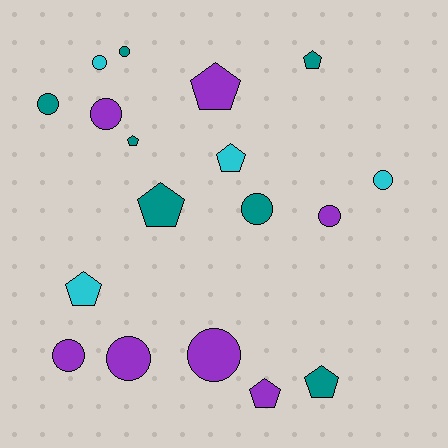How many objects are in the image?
There are 18 objects.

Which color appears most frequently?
Purple, with 7 objects.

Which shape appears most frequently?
Circle, with 10 objects.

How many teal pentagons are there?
There are 4 teal pentagons.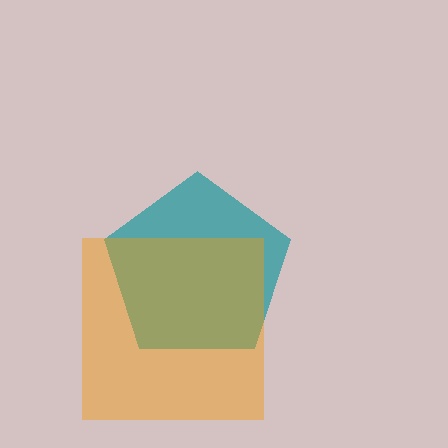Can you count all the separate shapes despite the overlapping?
Yes, there are 2 separate shapes.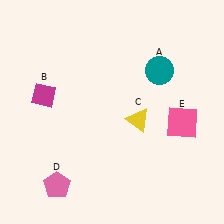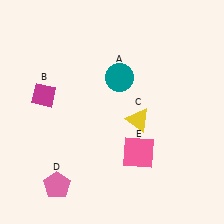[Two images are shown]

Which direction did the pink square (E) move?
The pink square (E) moved left.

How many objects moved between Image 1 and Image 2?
2 objects moved between the two images.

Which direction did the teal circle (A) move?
The teal circle (A) moved left.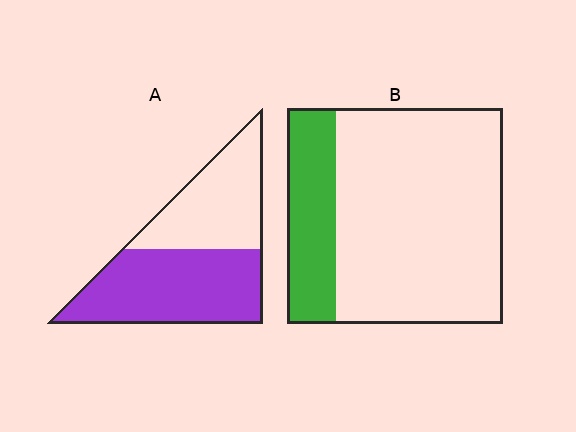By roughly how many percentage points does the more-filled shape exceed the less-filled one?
By roughly 35 percentage points (A over B).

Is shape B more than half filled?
No.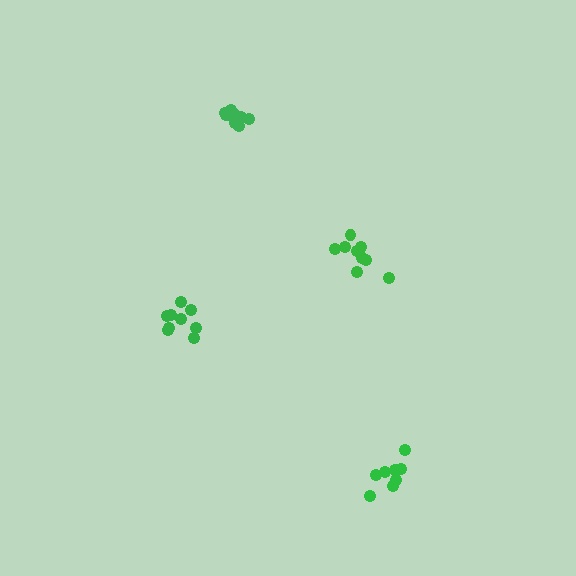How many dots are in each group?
Group 1: 9 dots, Group 2: 11 dots, Group 3: 8 dots, Group 4: 9 dots (37 total).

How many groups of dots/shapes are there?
There are 4 groups.